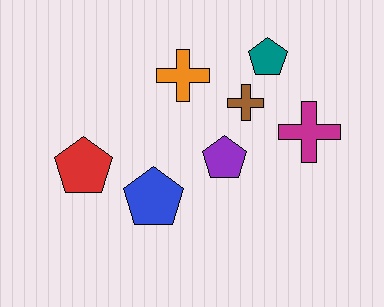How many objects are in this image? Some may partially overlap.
There are 7 objects.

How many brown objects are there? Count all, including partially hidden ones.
There is 1 brown object.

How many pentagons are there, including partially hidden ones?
There are 4 pentagons.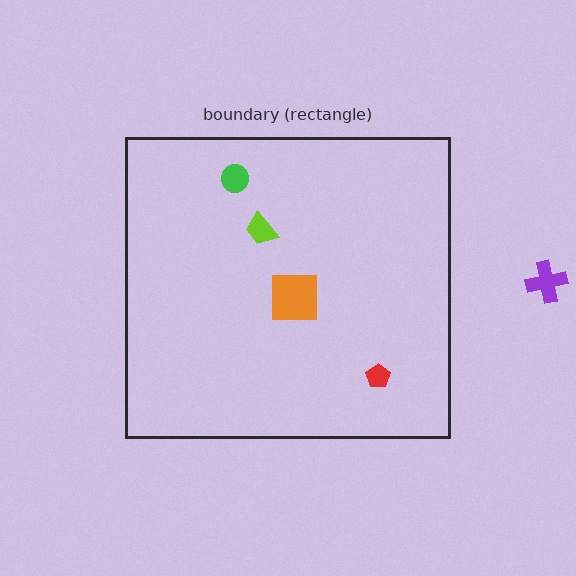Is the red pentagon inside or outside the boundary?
Inside.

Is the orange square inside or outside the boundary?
Inside.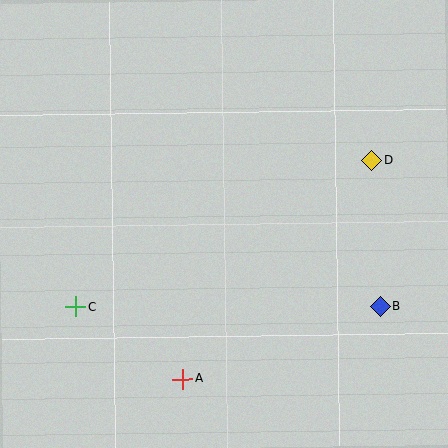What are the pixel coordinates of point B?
Point B is at (380, 306).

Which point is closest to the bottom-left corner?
Point C is closest to the bottom-left corner.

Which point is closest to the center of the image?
Point A at (183, 379) is closest to the center.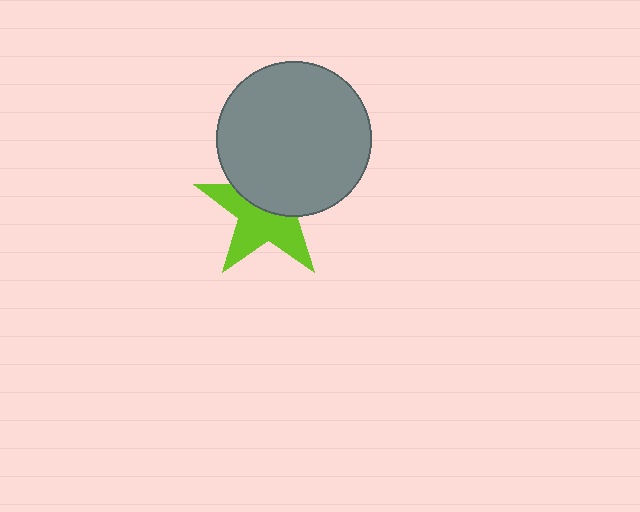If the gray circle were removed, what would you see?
You would see the complete lime star.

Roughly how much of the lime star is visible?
About half of it is visible (roughly 53%).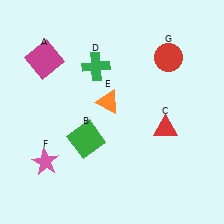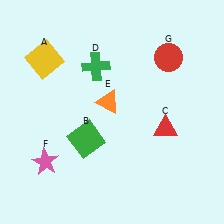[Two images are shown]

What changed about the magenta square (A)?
In Image 1, A is magenta. In Image 2, it changed to yellow.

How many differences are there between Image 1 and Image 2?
There is 1 difference between the two images.